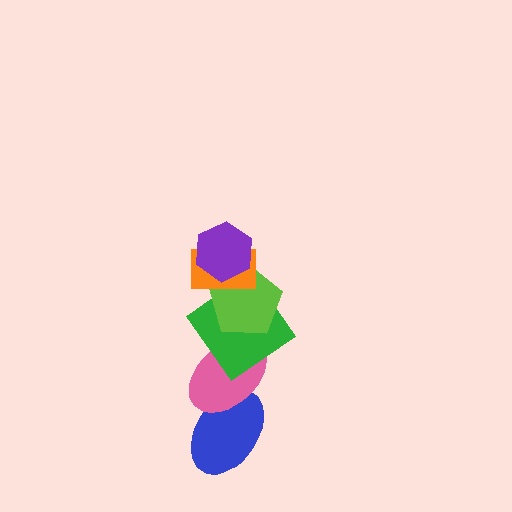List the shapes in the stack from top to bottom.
From top to bottom: the purple hexagon, the orange rectangle, the lime pentagon, the green diamond, the pink ellipse, the blue ellipse.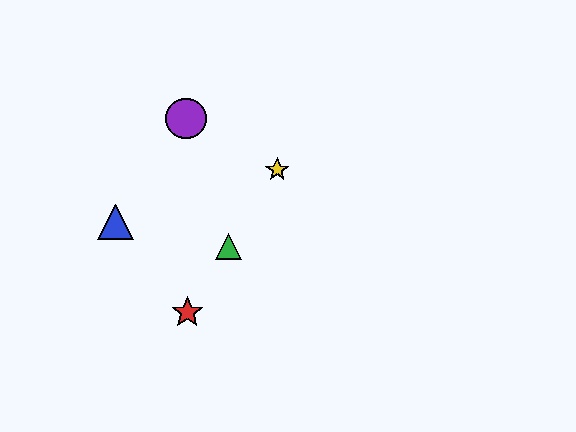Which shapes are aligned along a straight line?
The red star, the green triangle, the yellow star are aligned along a straight line.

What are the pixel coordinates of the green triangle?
The green triangle is at (229, 246).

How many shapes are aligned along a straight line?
3 shapes (the red star, the green triangle, the yellow star) are aligned along a straight line.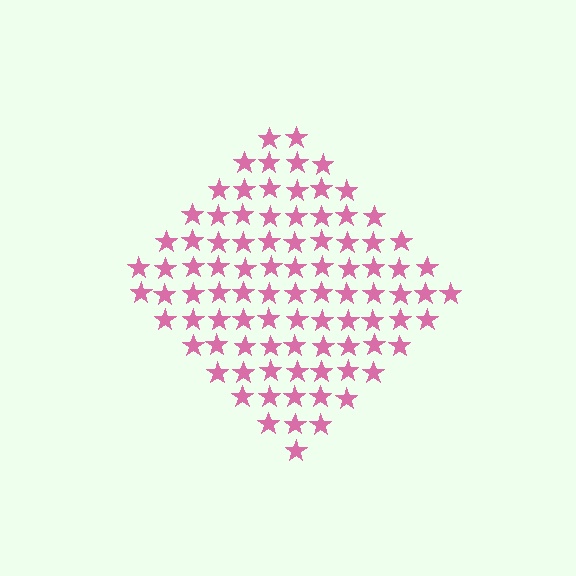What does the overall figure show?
The overall figure shows a diamond.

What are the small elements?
The small elements are stars.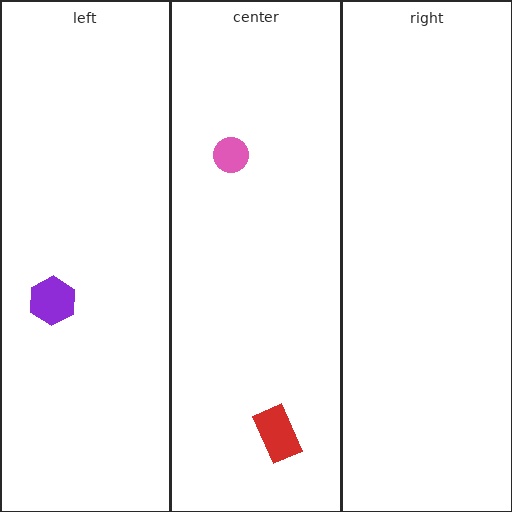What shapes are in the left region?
The purple hexagon.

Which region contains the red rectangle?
The center region.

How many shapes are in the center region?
2.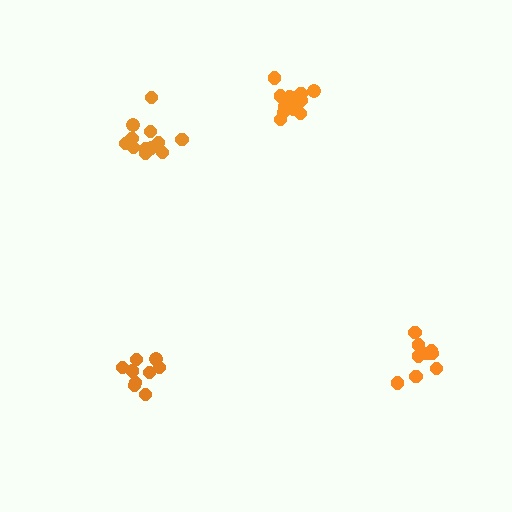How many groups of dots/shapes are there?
There are 4 groups.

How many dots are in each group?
Group 1: 10 dots, Group 2: 13 dots, Group 3: 12 dots, Group 4: 9 dots (44 total).